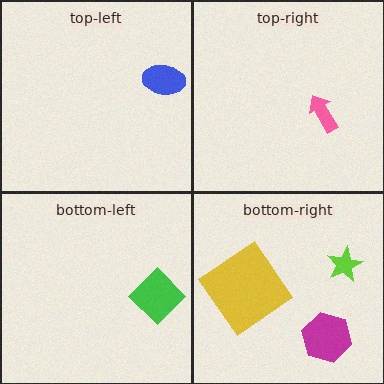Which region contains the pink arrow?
The top-right region.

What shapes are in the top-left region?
The blue ellipse.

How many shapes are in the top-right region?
1.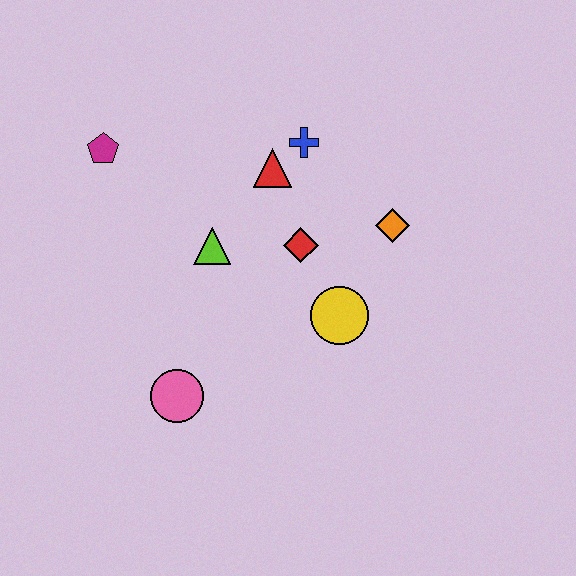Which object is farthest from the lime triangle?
The orange diamond is farthest from the lime triangle.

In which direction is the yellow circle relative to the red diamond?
The yellow circle is below the red diamond.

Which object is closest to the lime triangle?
The red diamond is closest to the lime triangle.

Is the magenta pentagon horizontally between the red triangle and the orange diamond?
No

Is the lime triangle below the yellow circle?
No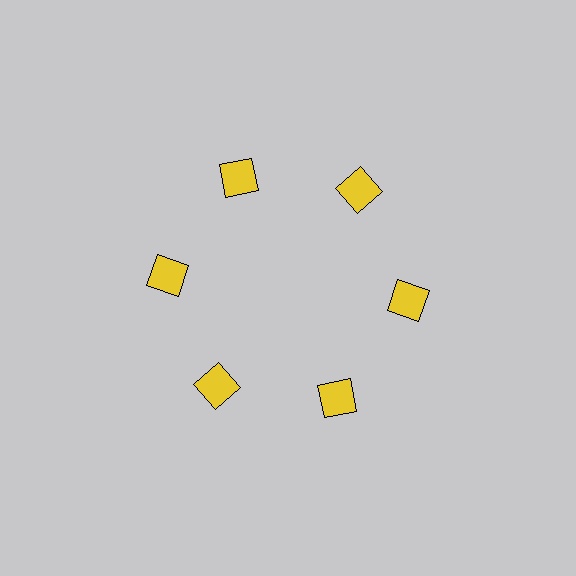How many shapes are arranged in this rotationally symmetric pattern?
There are 6 shapes, arranged in 6 groups of 1.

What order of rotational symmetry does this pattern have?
This pattern has 6-fold rotational symmetry.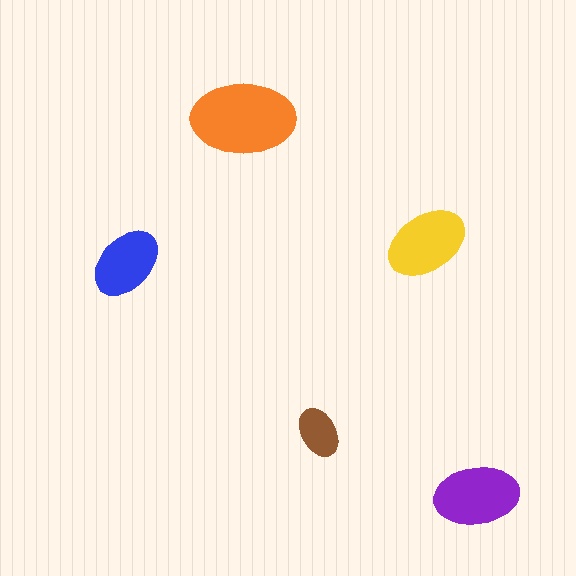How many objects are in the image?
There are 5 objects in the image.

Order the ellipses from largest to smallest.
the orange one, the purple one, the yellow one, the blue one, the brown one.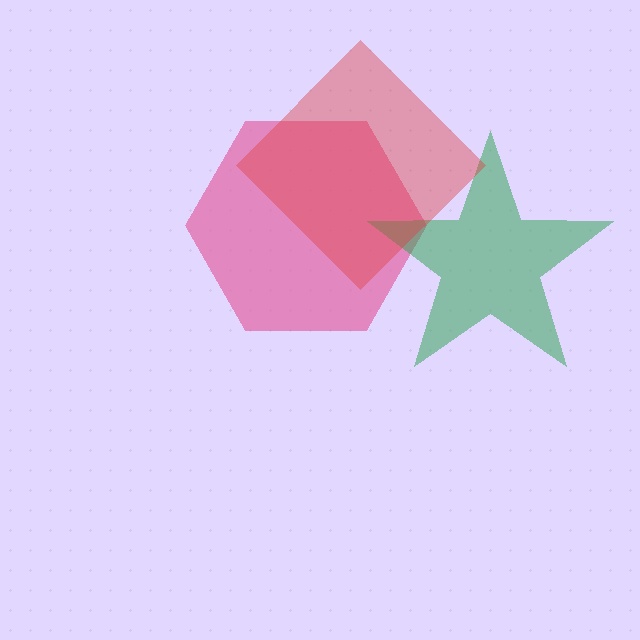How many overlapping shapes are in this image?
There are 3 overlapping shapes in the image.